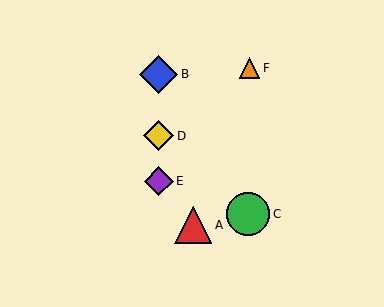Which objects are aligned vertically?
Objects B, D, E are aligned vertically.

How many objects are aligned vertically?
3 objects (B, D, E) are aligned vertically.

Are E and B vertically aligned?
Yes, both are at x≈159.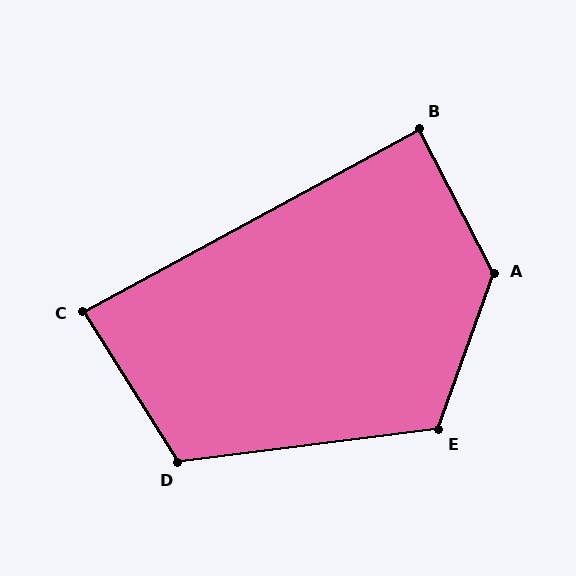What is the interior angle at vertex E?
Approximately 117 degrees (obtuse).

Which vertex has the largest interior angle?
A, at approximately 133 degrees.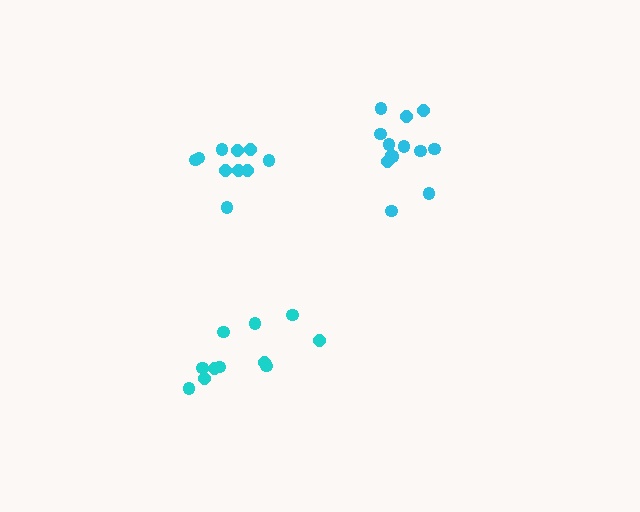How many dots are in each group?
Group 1: 11 dots, Group 2: 10 dots, Group 3: 13 dots (34 total).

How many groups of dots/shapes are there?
There are 3 groups.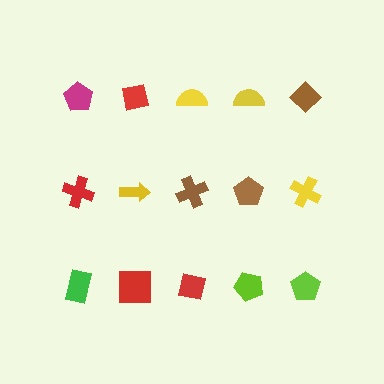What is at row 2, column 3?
A brown cross.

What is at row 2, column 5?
A yellow cross.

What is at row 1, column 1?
A magenta pentagon.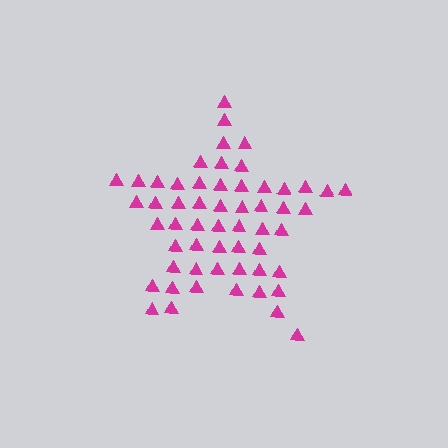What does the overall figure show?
The overall figure shows a star.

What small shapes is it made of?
It is made of small triangles.